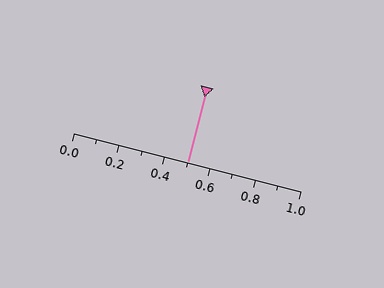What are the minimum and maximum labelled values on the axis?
The axis runs from 0.0 to 1.0.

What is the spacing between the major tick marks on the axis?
The major ticks are spaced 0.2 apart.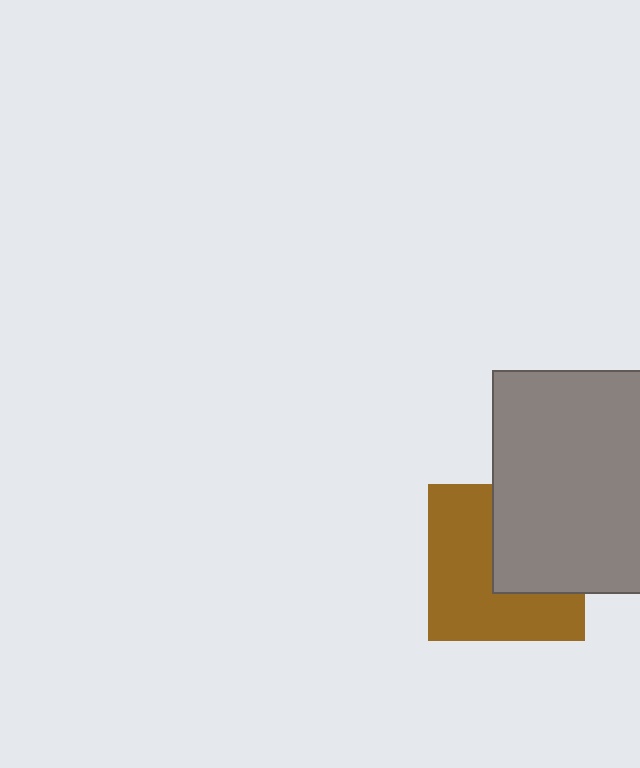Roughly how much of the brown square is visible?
About half of it is visible (roughly 59%).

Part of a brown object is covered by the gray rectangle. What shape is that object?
It is a square.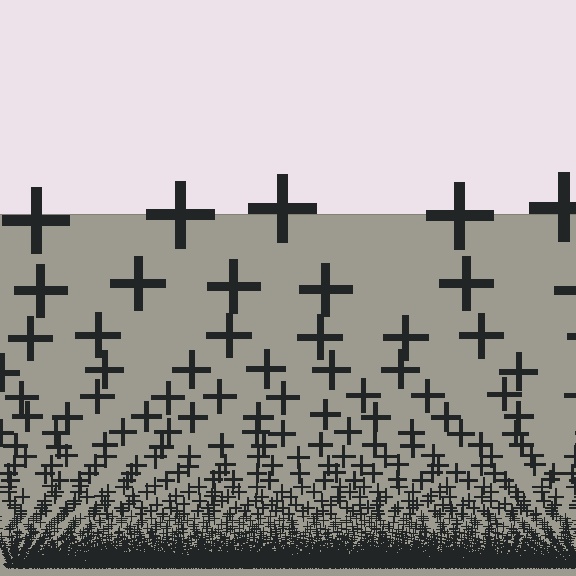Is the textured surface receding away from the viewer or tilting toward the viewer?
The surface appears to tilt toward the viewer. Texture elements get larger and sparser toward the top.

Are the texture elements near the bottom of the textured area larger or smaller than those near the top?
Smaller. The gradient is inverted — elements near the bottom are smaller and denser.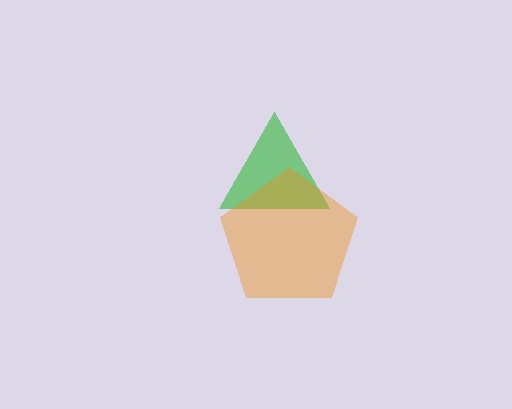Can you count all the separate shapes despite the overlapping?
Yes, there are 2 separate shapes.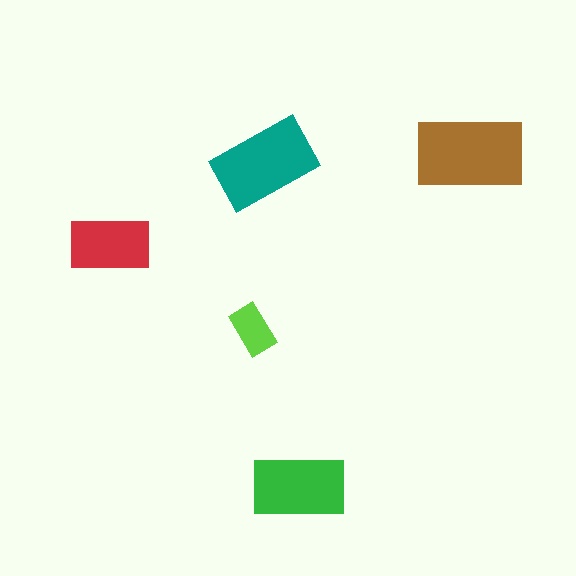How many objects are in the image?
There are 5 objects in the image.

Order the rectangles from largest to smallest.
the brown one, the teal one, the green one, the red one, the lime one.